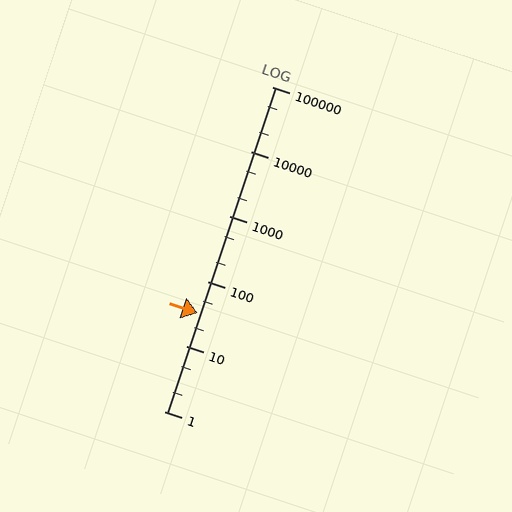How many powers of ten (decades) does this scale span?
The scale spans 5 decades, from 1 to 100000.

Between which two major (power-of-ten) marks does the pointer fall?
The pointer is between 10 and 100.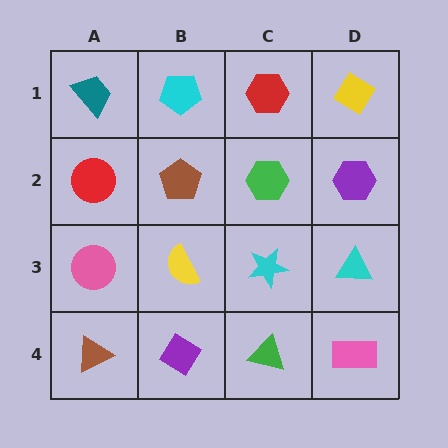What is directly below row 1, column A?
A red circle.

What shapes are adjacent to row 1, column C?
A green hexagon (row 2, column C), a cyan pentagon (row 1, column B), a yellow diamond (row 1, column D).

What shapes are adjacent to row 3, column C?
A green hexagon (row 2, column C), a green triangle (row 4, column C), a yellow semicircle (row 3, column B), a cyan triangle (row 3, column D).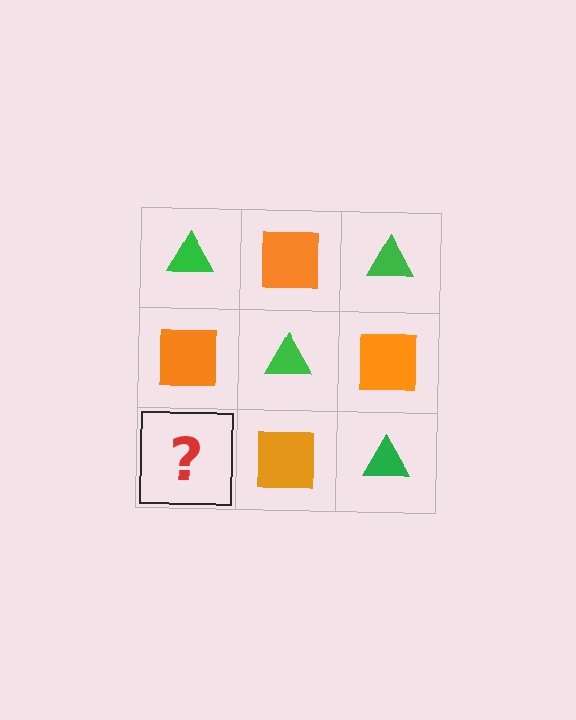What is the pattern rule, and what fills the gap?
The rule is that it alternates green triangle and orange square in a checkerboard pattern. The gap should be filled with a green triangle.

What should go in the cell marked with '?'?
The missing cell should contain a green triangle.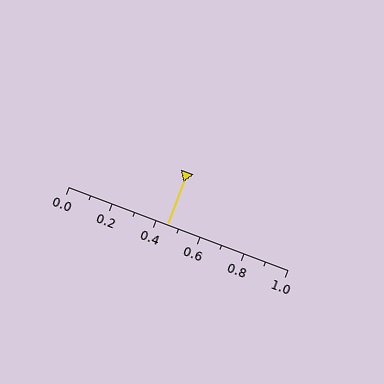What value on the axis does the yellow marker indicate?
The marker indicates approximately 0.45.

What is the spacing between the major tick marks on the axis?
The major ticks are spaced 0.2 apart.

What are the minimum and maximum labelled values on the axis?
The axis runs from 0.0 to 1.0.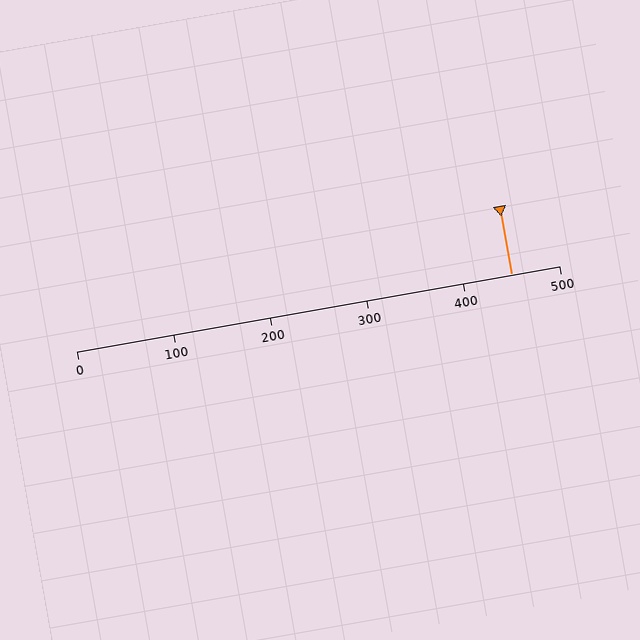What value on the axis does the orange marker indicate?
The marker indicates approximately 450.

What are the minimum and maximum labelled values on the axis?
The axis runs from 0 to 500.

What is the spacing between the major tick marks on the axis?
The major ticks are spaced 100 apart.